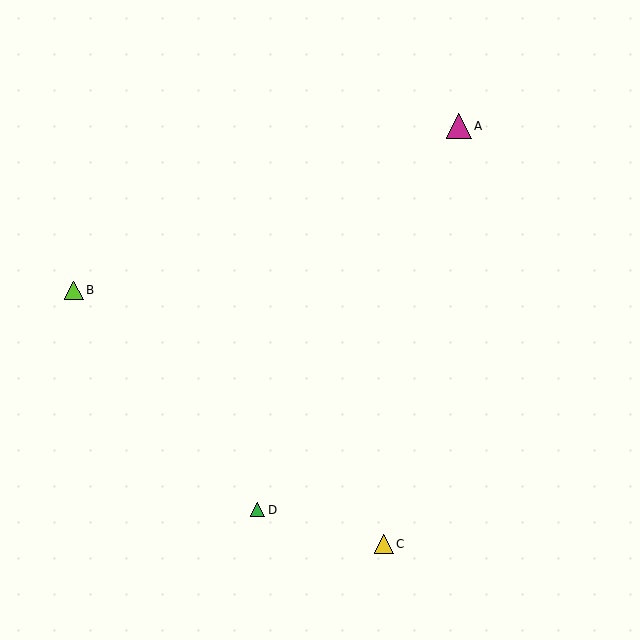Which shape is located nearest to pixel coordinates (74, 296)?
The lime triangle (labeled B) at (74, 290) is nearest to that location.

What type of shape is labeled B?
Shape B is a lime triangle.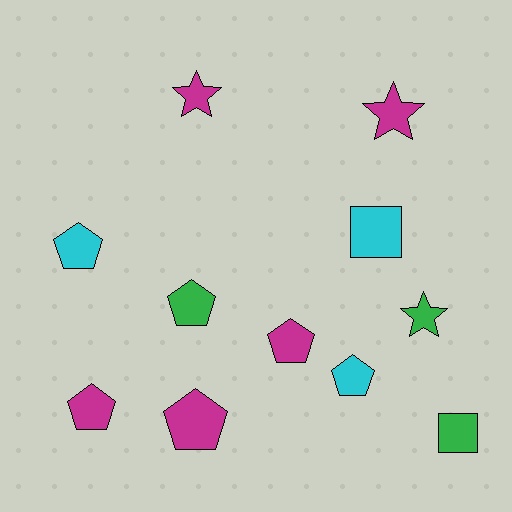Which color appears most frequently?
Magenta, with 5 objects.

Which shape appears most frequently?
Pentagon, with 6 objects.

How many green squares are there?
There is 1 green square.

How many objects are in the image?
There are 11 objects.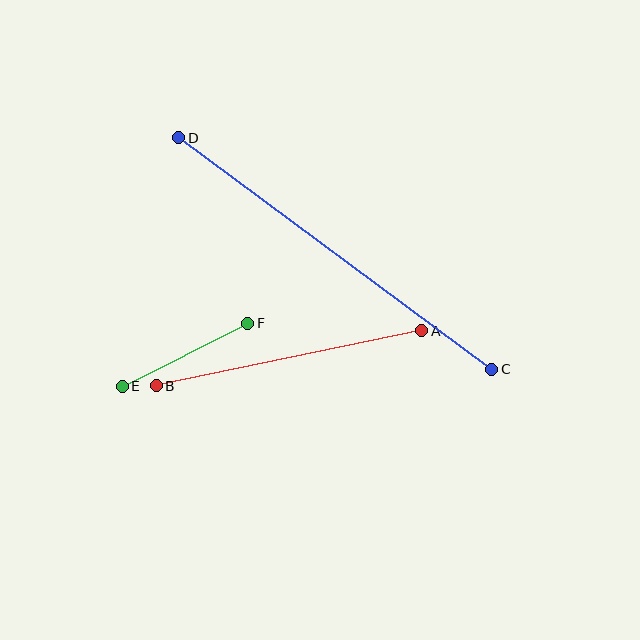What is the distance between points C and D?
The distance is approximately 389 pixels.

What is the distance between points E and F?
The distance is approximately 141 pixels.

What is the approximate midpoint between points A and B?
The midpoint is at approximately (289, 358) pixels.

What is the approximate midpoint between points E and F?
The midpoint is at approximately (185, 355) pixels.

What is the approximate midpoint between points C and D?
The midpoint is at approximately (335, 253) pixels.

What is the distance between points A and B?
The distance is approximately 271 pixels.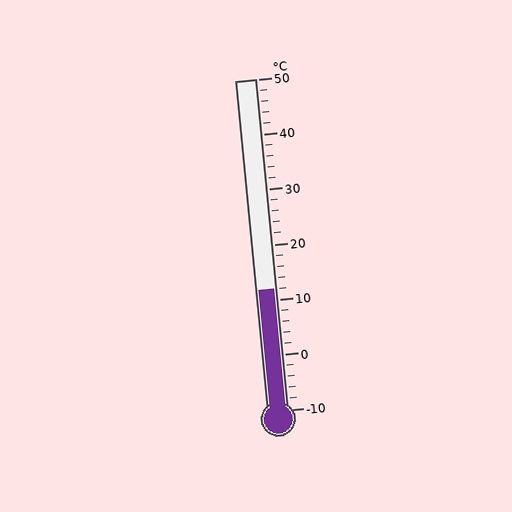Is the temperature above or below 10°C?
The temperature is above 10°C.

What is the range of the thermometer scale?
The thermometer scale ranges from -10°C to 50°C.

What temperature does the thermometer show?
The thermometer shows approximately 12°C.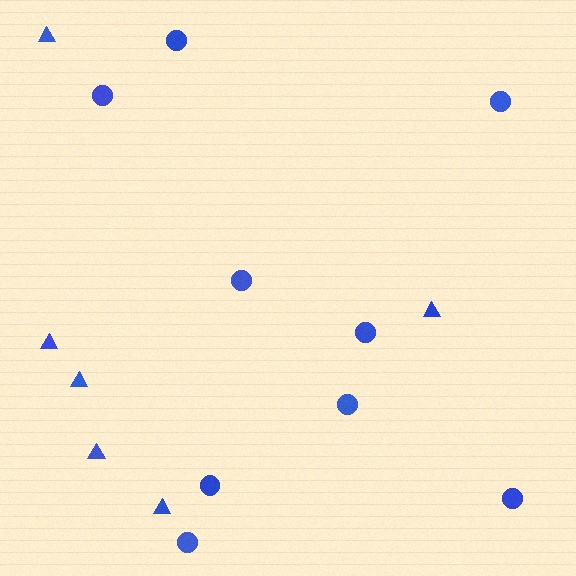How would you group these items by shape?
There are 2 groups: one group of triangles (6) and one group of circles (9).